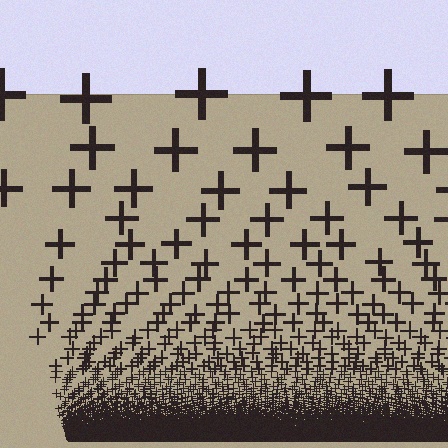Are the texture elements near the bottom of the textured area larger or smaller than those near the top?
Smaller. The gradient is inverted — elements near the bottom are smaller and denser.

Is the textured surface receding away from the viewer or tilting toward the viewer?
The surface appears to tilt toward the viewer. Texture elements get larger and sparser toward the top.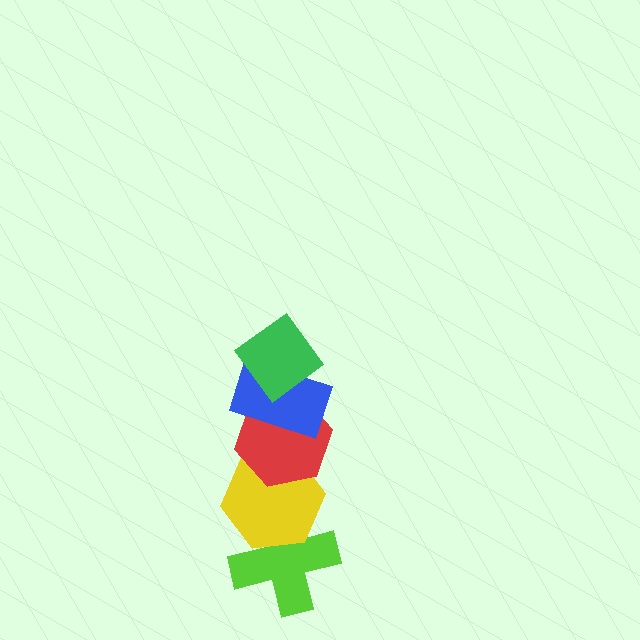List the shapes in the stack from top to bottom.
From top to bottom: the green diamond, the blue rectangle, the red hexagon, the yellow hexagon, the lime cross.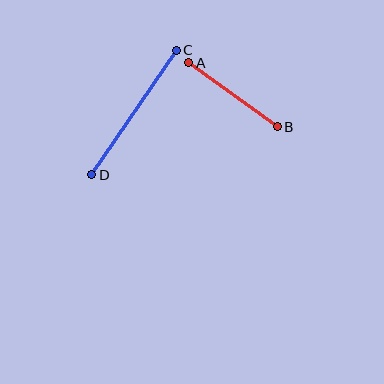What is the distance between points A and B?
The distance is approximately 109 pixels.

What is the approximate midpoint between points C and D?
The midpoint is at approximately (134, 112) pixels.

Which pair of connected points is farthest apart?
Points C and D are farthest apart.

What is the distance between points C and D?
The distance is approximately 150 pixels.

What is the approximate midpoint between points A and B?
The midpoint is at approximately (233, 95) pixels.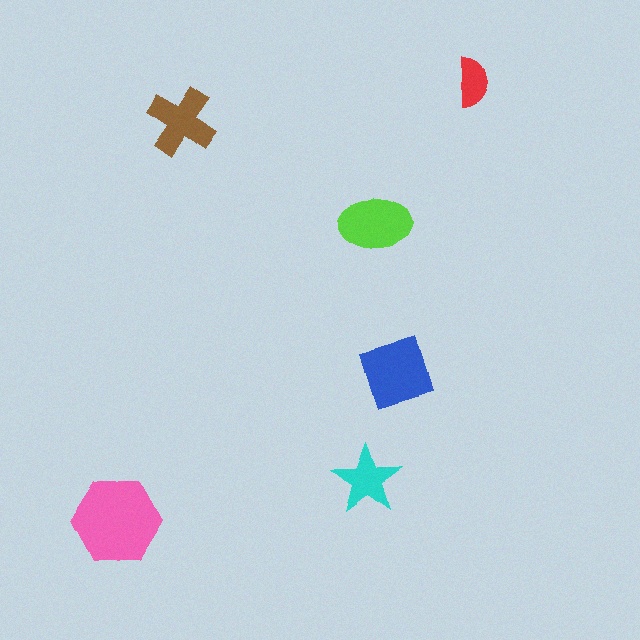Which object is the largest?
The pink hexagon.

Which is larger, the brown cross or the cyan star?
The brown cross.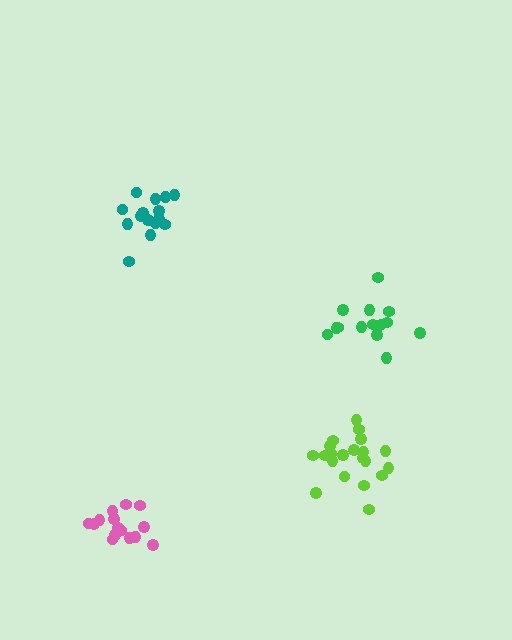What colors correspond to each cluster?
The clusters are colored: pink, lime, green, teal.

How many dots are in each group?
Group 1: 15 dots, Group 2: 21 dots, Group 3: 15 dots, Group 4: 15 dots (66 total).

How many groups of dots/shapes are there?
There are 4 groups.